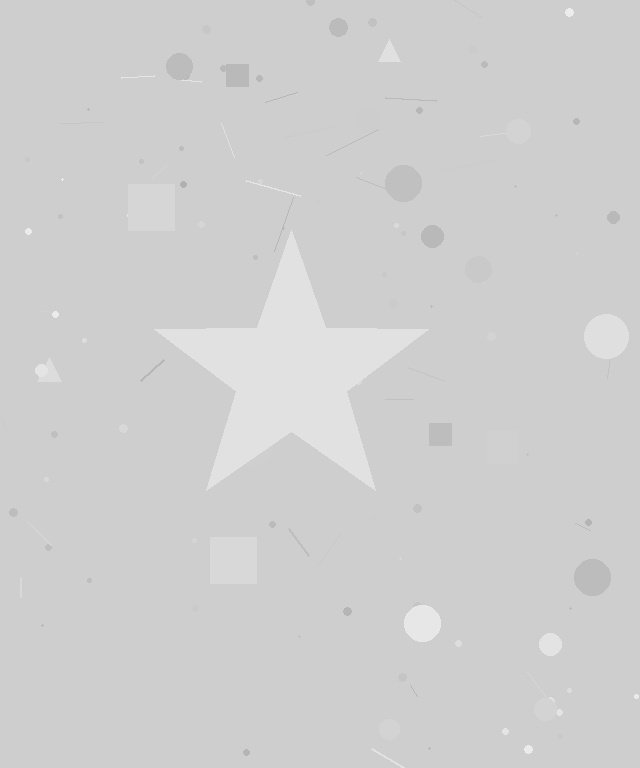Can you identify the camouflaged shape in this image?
The camouflaged shape is a star.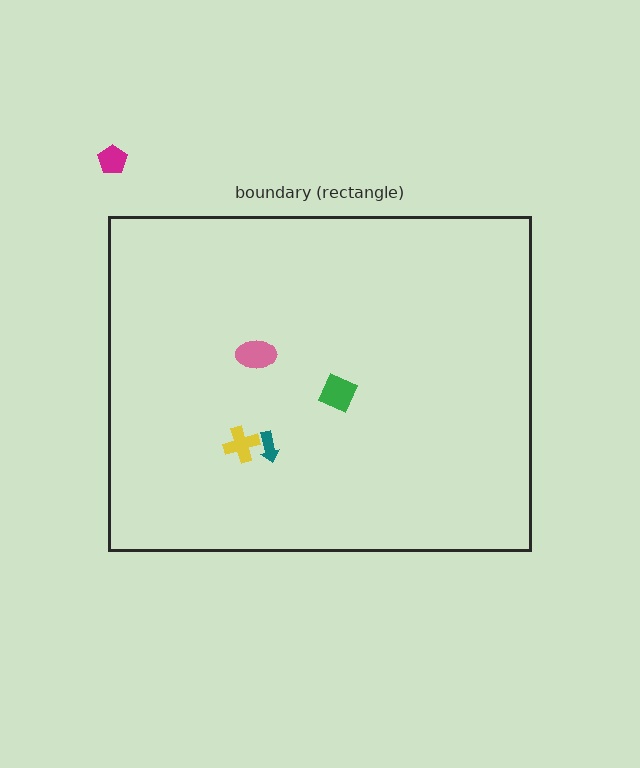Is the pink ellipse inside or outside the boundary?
Inside.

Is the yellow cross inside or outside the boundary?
Inside.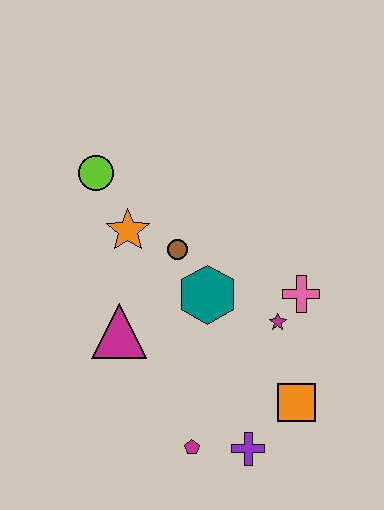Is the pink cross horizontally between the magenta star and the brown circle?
No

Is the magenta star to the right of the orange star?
Yes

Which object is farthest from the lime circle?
The purple cross is farthest from the lime circle.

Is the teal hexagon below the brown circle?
Yes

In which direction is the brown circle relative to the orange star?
The brown circle is to the right of the orange star.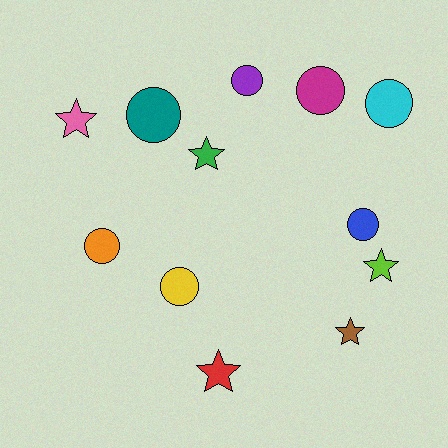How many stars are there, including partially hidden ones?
There are 5 stars.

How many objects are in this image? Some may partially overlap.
There are 12 objects.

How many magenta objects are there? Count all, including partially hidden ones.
There is 1 magenta object.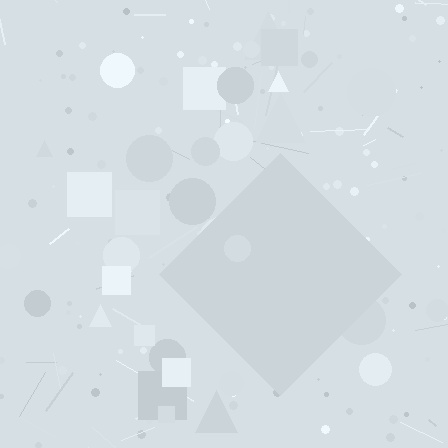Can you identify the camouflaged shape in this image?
The camouflaged shape is a diamond.